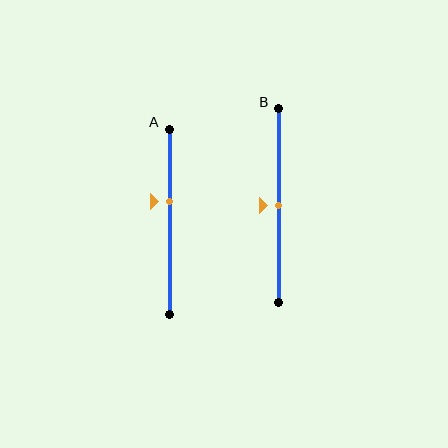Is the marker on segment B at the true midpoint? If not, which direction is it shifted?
Yes, the marker on segment B is at the true midpoint.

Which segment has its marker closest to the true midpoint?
Segment B has its marker closest to the true midpoint.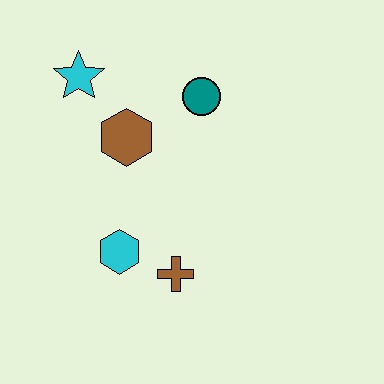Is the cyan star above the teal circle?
Yes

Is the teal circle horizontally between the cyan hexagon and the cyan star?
No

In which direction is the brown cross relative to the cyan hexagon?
The brown cross is to the right of the cyan hexagon.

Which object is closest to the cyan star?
The brown hexagon is closest to the cyan star.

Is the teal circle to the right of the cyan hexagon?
Yes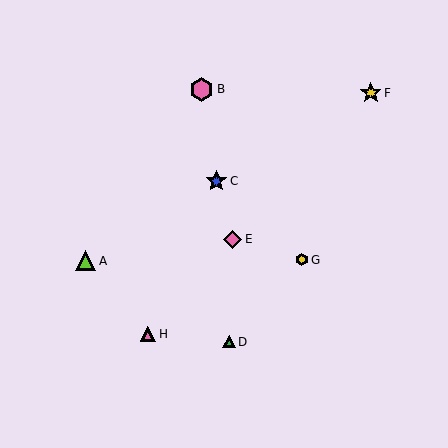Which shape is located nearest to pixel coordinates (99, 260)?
The lime triangle (labeled A) at (85, 261) is nearest to that location.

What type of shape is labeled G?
Shape G is a yellow hexagon.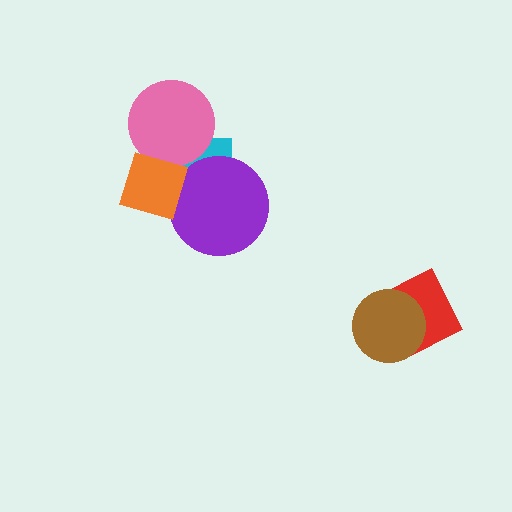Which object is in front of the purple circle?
The orange diamond is in front of the purple circle.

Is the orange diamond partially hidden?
No, no other shape covers it.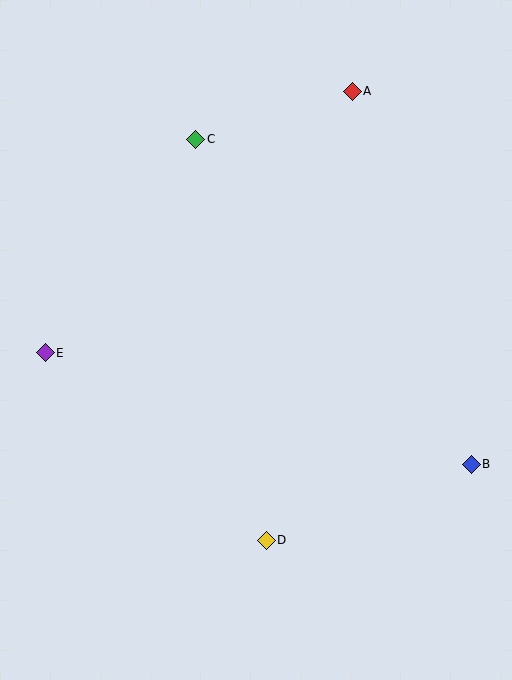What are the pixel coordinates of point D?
Point D is at (266, 540).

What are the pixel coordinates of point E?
Point E is at (45, 353).